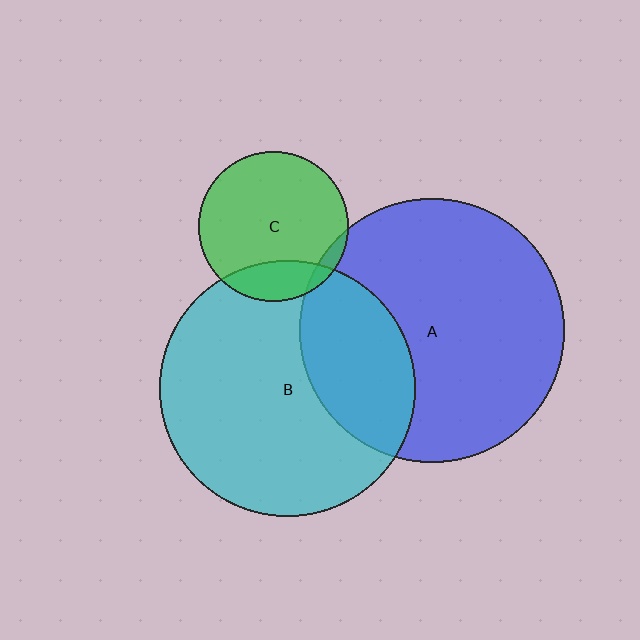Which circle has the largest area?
Circle A (blue).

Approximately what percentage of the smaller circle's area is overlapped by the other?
Approximately 30%.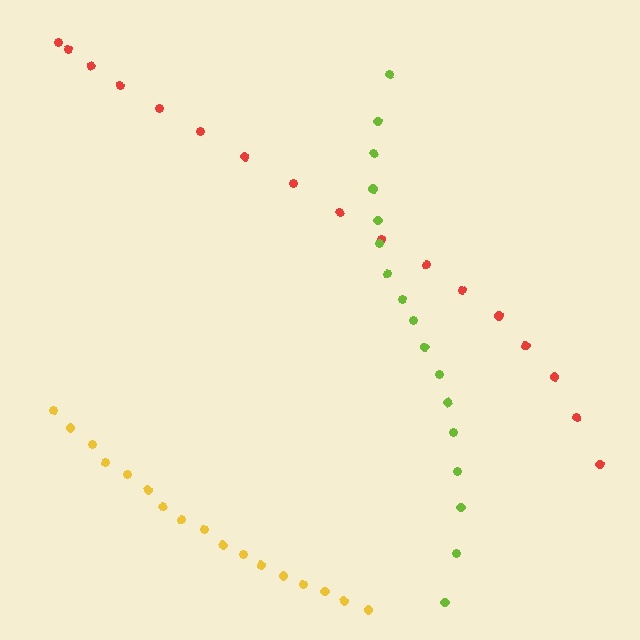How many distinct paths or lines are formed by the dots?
There are 3 distinct paths.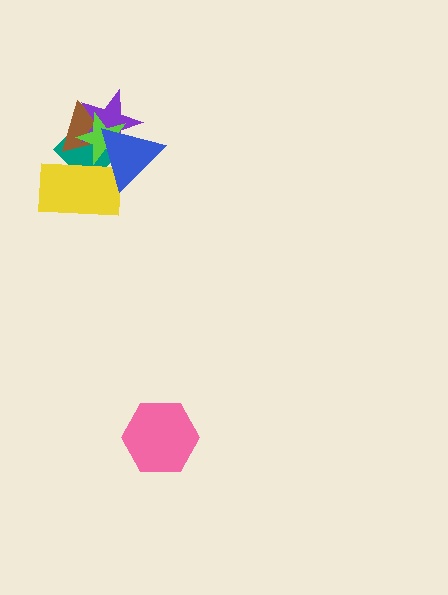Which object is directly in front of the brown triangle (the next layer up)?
The purple star is directly in front of the brown triangle.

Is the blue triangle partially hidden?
No, no other shape covers it.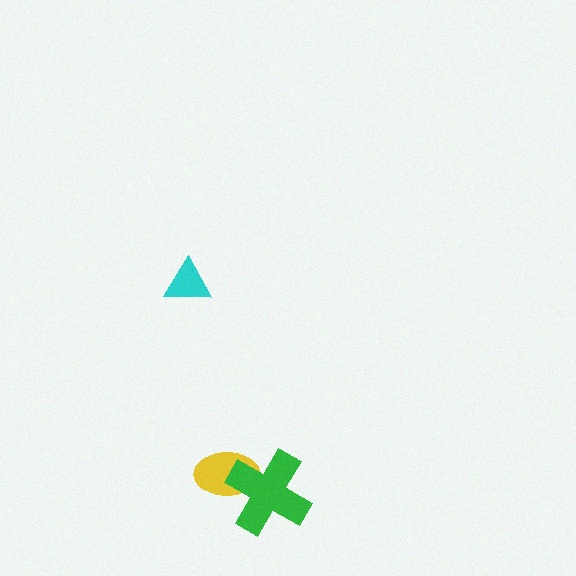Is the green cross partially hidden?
No, no other shape covers it.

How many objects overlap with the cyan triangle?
0 objects overlap with the cyan triangle.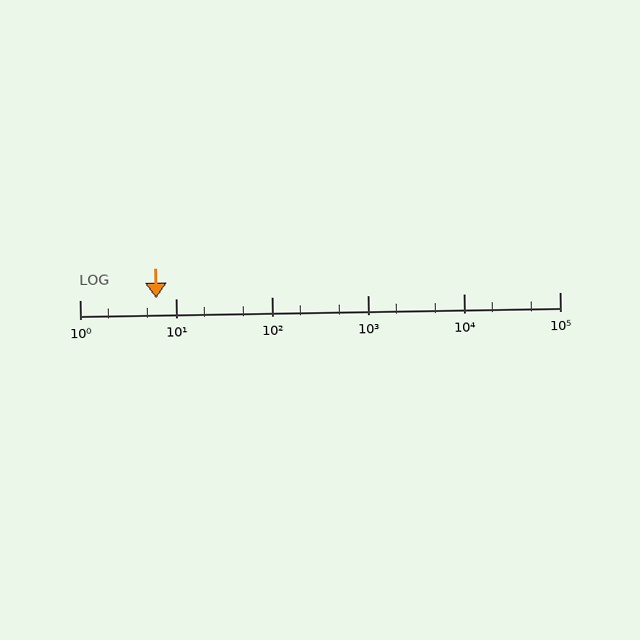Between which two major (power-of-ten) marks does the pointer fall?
The pointer is between 1 and 10.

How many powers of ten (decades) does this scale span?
The scale spans 5 decades, from 1 to 100000.